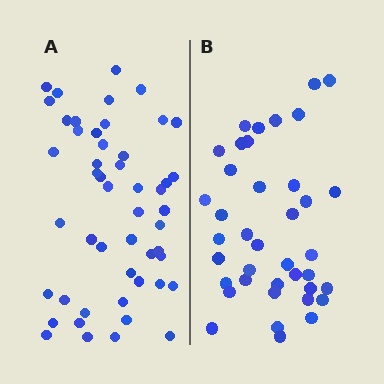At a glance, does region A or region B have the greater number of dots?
Region A (the left region) has more dots.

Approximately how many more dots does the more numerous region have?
Region A has roughly 12 or so more dots than region B.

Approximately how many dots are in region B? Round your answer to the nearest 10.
About 40 dots. (The exact count is 39, which rounds to 40.)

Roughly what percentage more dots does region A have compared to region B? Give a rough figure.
About 30% more.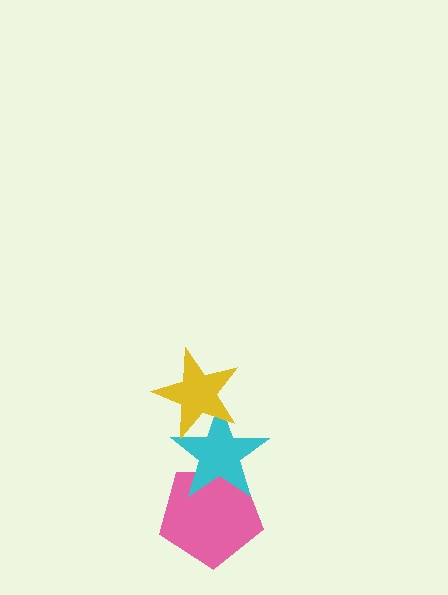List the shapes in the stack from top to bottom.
From top to bottom: the yellow star, the cyan star, the pink pentagon.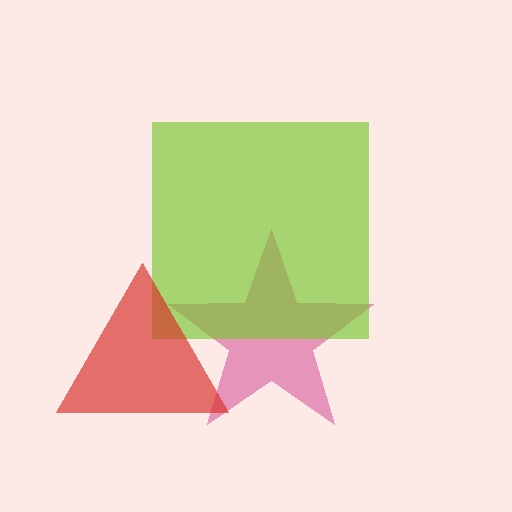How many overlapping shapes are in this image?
There are 3 overlapping shapes in the image.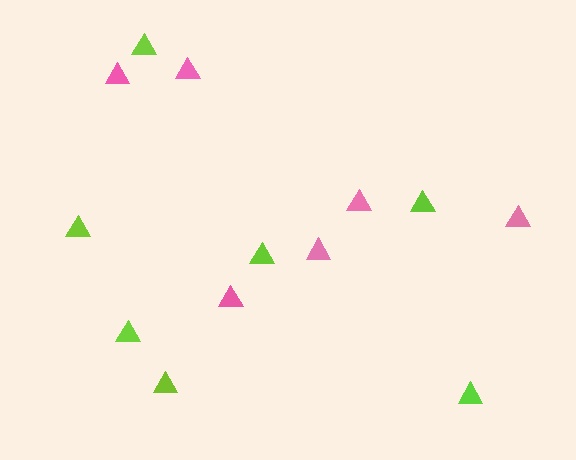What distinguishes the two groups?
There are 2 groups: one group of pink triangles (6) and one group of lime triangles (7).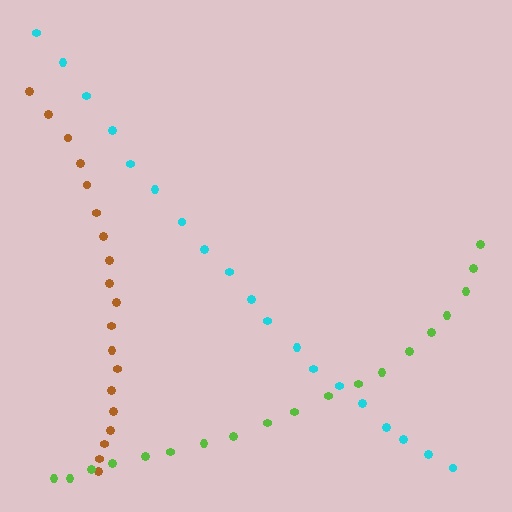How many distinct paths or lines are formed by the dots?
There are 3 distinct paths.